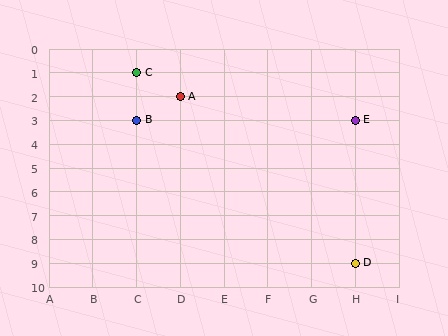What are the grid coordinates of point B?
Point B is at grid coordinates (C, 3).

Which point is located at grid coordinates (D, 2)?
Point A is at (D, 2).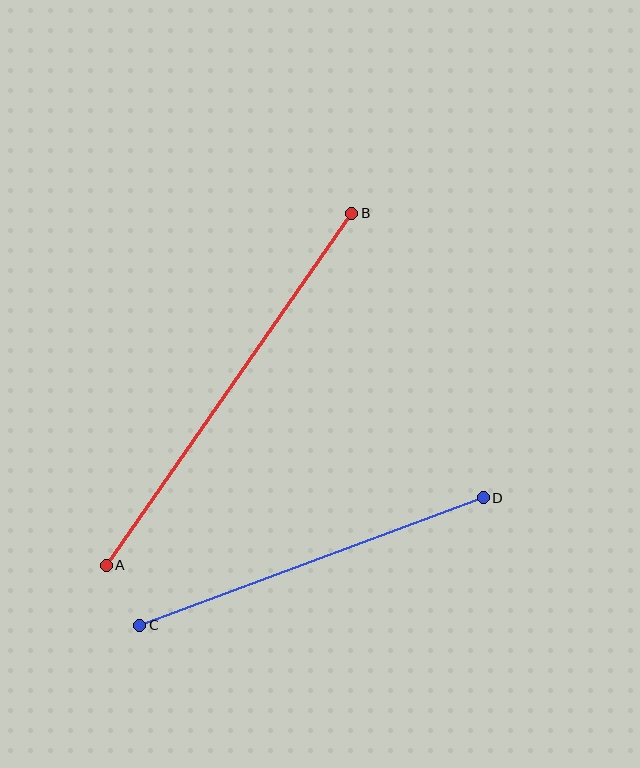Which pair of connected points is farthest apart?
Points A and B are farthest apart.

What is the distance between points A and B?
The distance is approximately 429 pixels.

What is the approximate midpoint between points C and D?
The midpoint is at approximately (311, 562) pixels.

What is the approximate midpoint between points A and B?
The midpoint is at approximately (229, 389) pixels.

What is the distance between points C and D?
The distance is approximately 366 pixels.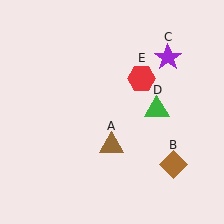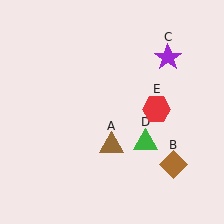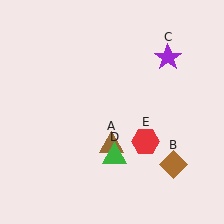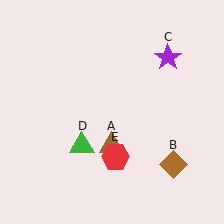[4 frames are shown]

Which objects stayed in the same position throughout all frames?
Brown triangle (object A) and brown diamond (object B) and purple star (object C) remained stationary.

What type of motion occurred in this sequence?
The green triangle (object D), red hexagon (object E) rotated clockwise around the center of the scene.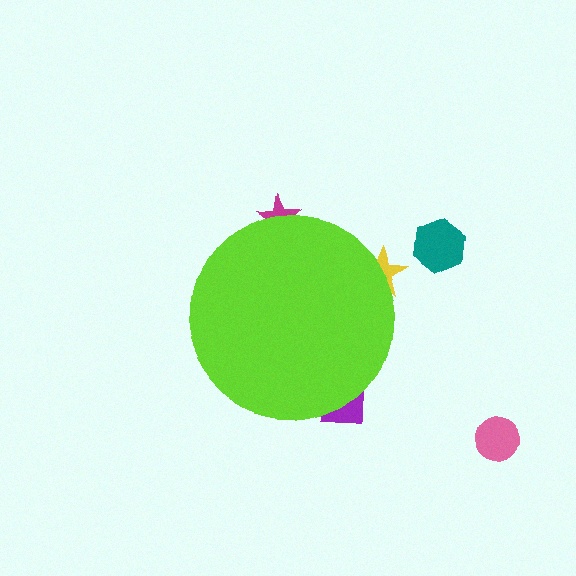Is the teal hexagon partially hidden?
No, the teal hexagon is fully visible.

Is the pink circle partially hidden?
No, the pink circle is fully visible.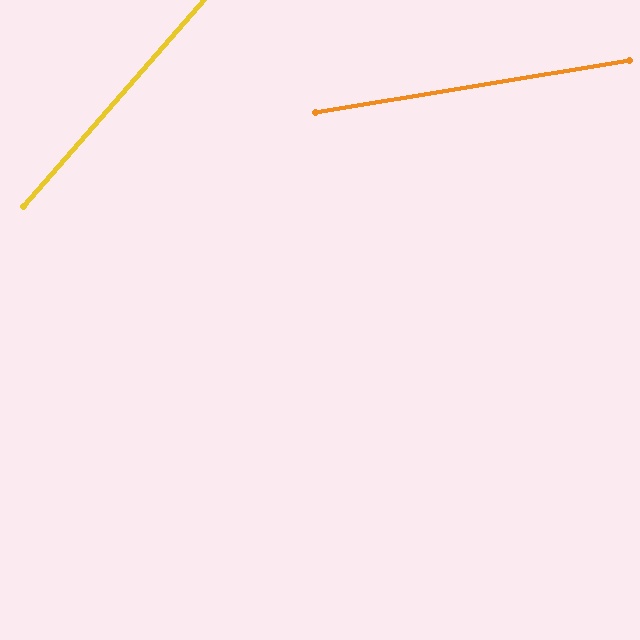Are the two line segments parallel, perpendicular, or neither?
Neither parallel nor perpendicular — they differ by about 40°.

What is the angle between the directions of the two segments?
Approximately 40 degrees.